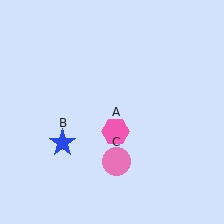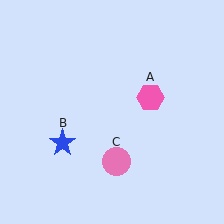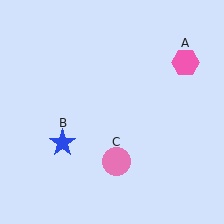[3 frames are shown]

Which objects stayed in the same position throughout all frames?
Blue star (object B) and pink circle (object C) remained stationary.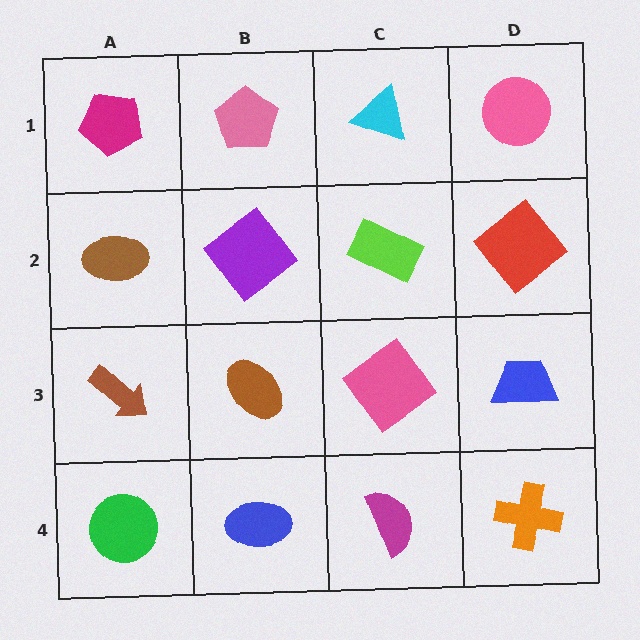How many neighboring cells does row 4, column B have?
3.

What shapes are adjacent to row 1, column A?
A brown ellipse (row 2, column A), a pink pentagon (row 1, column B).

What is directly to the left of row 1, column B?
A magenta pentagon.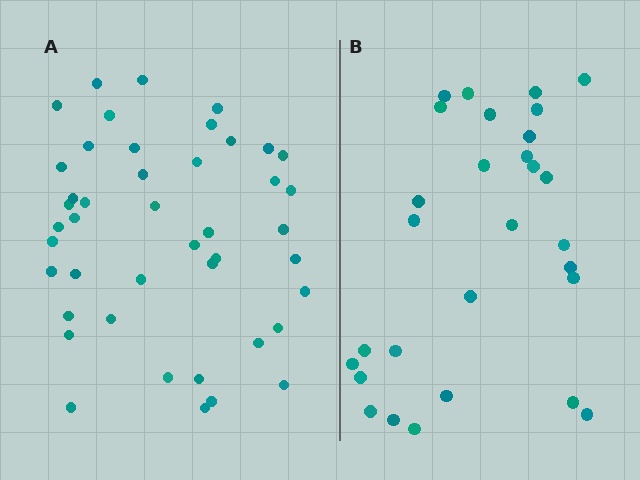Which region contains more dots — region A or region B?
Region A (the left region) has more dots.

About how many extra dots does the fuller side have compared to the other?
Region A has approximately 15 more dots than region B.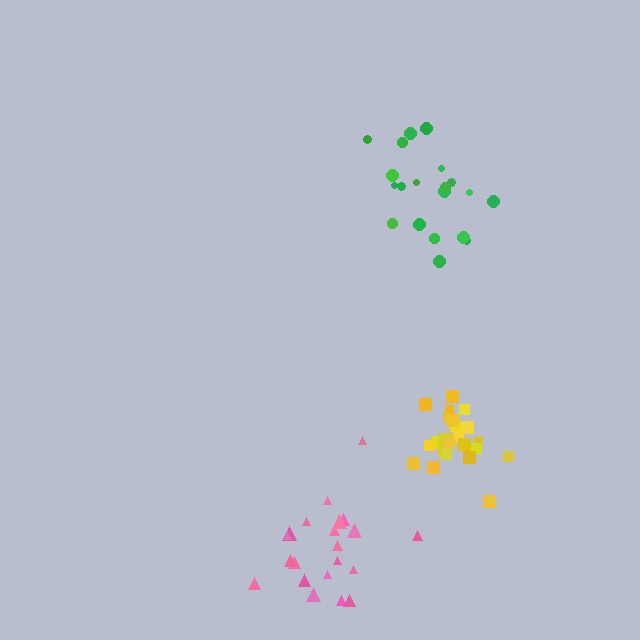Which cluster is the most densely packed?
Yellow.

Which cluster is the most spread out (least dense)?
Pink.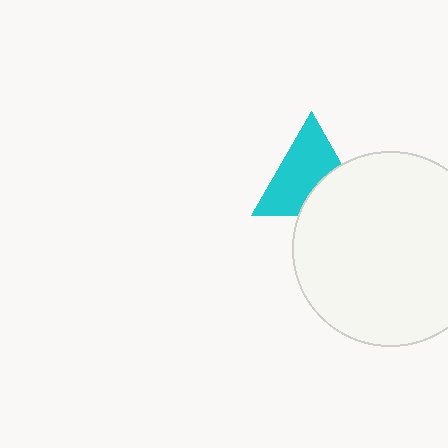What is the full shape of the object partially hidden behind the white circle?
The partially hidden object is a cyan triangle.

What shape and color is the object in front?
The object in front is a white circle.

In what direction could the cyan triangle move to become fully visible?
The cyan triangle could move toward the upper-left. That would shift it out from behind the white circle entirely.